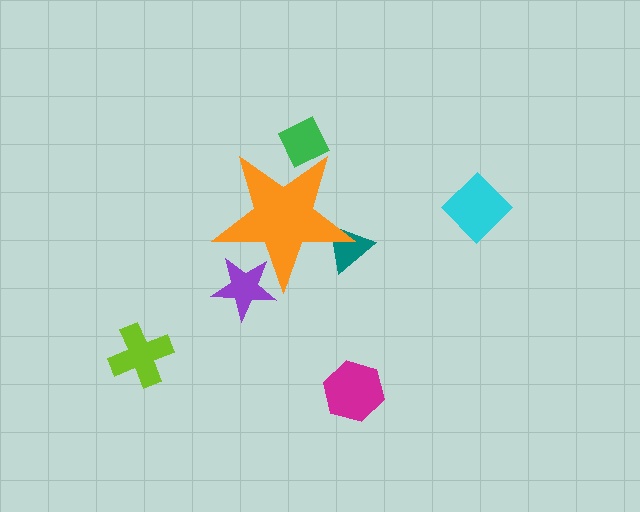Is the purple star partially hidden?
Yes, the purple star is partially hidden behind the orange star.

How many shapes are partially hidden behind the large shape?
3 shapes are partially hidden.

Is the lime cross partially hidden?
No, the lime cross is fully visible.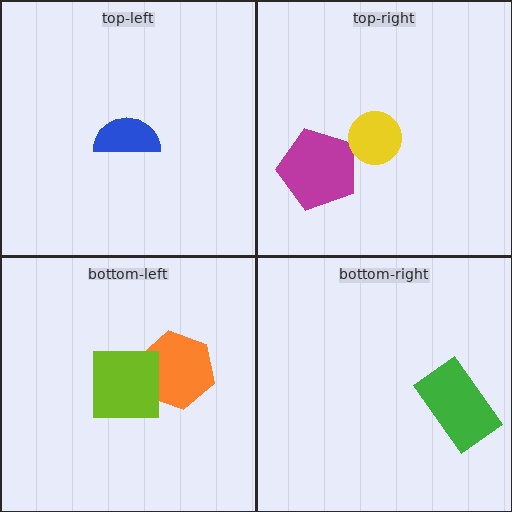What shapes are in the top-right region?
The magenta pentagon, the yellow circle.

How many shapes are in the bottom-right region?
1.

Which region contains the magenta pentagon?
The top-right region.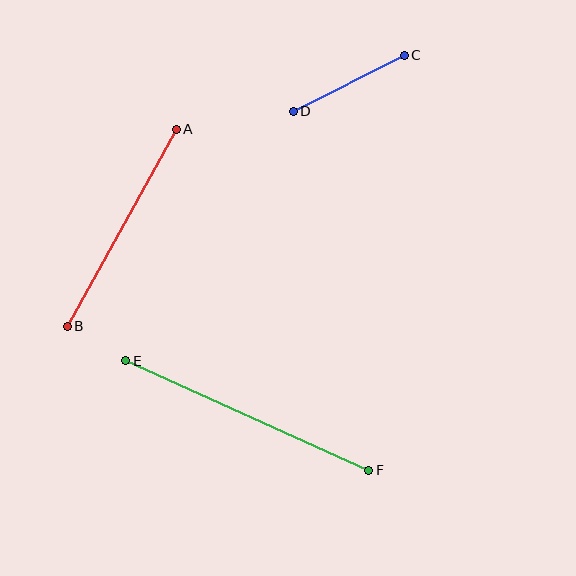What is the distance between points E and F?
The distance is approximately 267 pixels.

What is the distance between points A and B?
The distance is approximately 226 pixels.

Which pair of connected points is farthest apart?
Points E and F are farthest apart.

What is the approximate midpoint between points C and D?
The midpoint is at approximately (349, 83) pixels.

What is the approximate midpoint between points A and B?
The midpoint is at approximately (122, 228) pixels.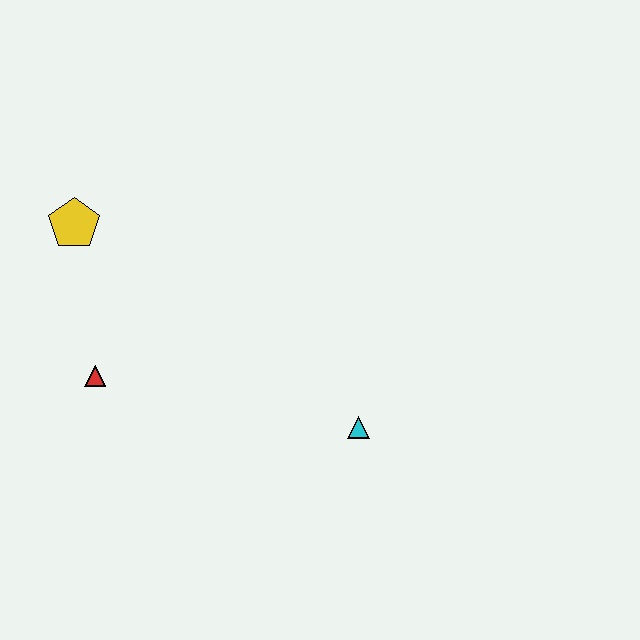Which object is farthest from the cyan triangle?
The yellow pentagon is farthest from the cyan triangle.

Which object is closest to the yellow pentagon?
The red triangle is closest to the yellow pentagon.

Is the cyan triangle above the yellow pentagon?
No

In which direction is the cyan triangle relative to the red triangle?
The cyan triangle is to the right of the red triangle.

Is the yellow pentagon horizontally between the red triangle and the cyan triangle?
No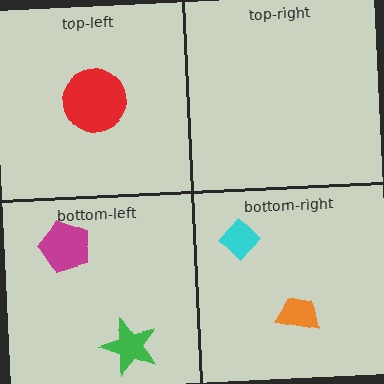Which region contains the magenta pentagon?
The bottom-left region.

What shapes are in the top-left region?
The red circle.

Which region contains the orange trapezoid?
The bottom-right region.